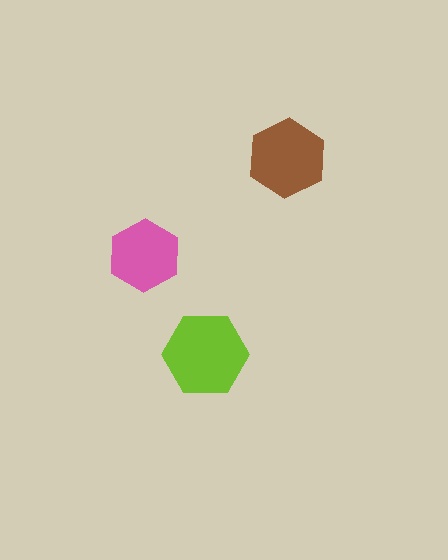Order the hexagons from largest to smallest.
the lime one, the brown one, the pink one.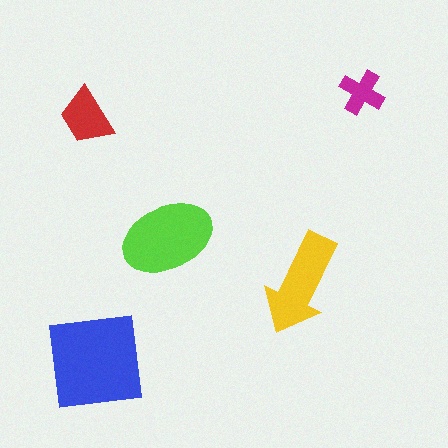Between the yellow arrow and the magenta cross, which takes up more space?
The yellow arrow.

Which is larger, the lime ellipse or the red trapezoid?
The lime ellipse.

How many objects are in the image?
There are 5 objects in the image.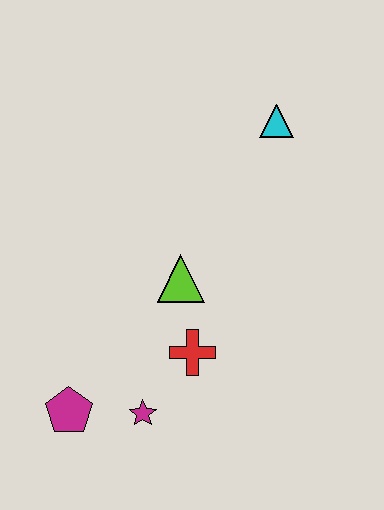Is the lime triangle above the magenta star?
Yes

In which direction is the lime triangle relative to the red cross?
The lime triangle is above the red cross.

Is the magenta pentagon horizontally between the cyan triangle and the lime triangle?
No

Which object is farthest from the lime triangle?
The cyan triangle is farthest from the lime triangle.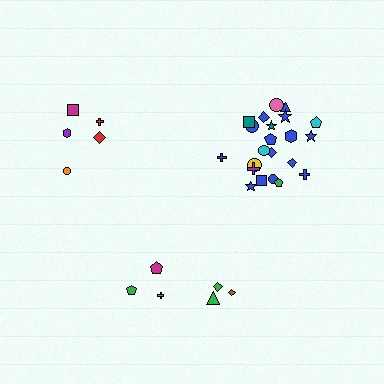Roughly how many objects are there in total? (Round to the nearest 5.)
Roughly 35 objects in total.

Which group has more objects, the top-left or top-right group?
The top-right group.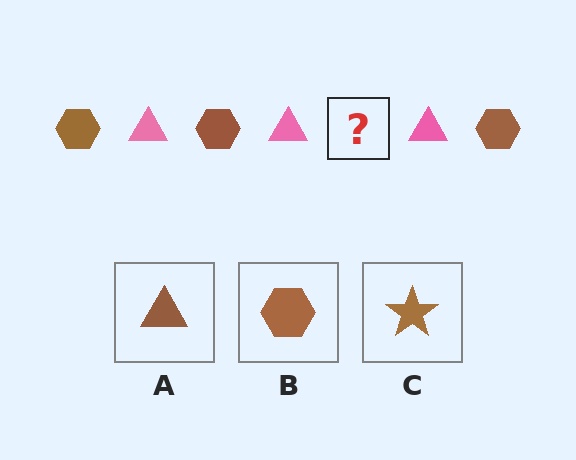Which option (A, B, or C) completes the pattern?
B.